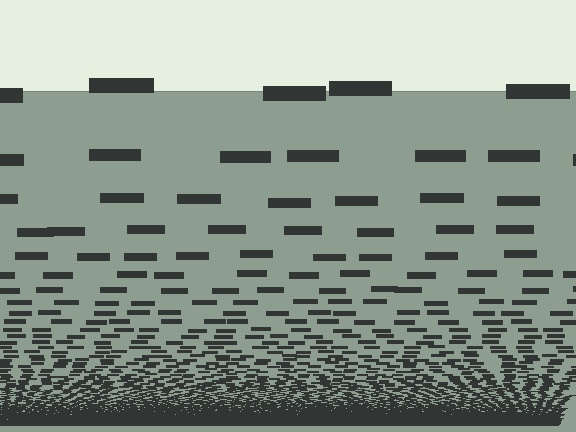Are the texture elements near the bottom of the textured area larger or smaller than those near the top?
Smaller. The gradient is inverted — elements near the bottom are smaller and denser.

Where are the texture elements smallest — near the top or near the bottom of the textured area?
Near the bottom.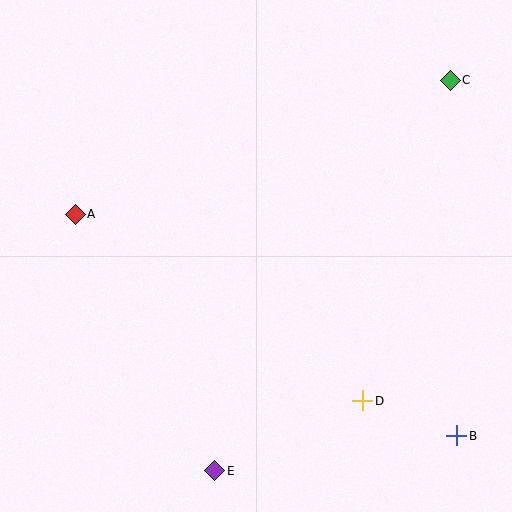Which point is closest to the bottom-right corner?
Point B is closest to the bottom-right corner.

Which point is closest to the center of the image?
Point D at (363, 401) is closest to the center.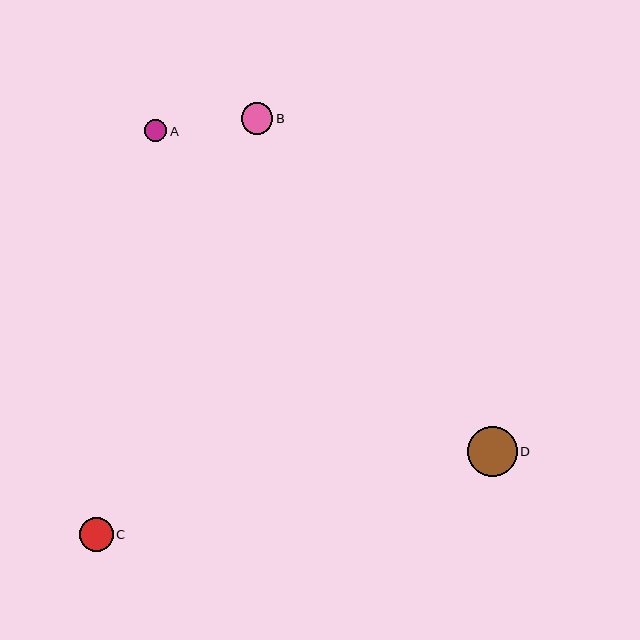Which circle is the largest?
Circle D is the largest with a size of approximately 50 pixels.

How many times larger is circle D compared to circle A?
Circle D is approximately 2.2 times the size of circle A.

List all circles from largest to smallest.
From largest to smallest: D, C, B, A.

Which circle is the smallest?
Circle A is the smallest with a size of approximately 22 pixels.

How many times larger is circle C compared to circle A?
Circle C is approximately 1.5 times the size of circle A.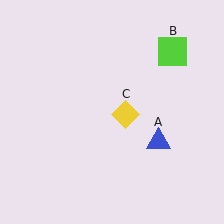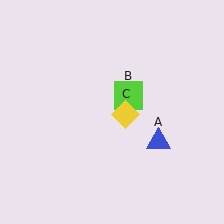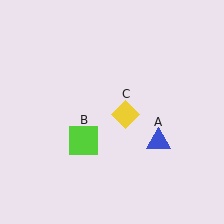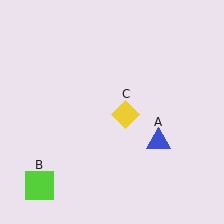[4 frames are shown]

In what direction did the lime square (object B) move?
The lime square (object B) moved down and to the left.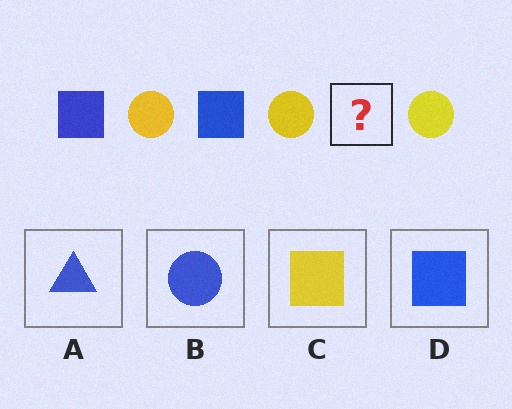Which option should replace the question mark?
Option D.